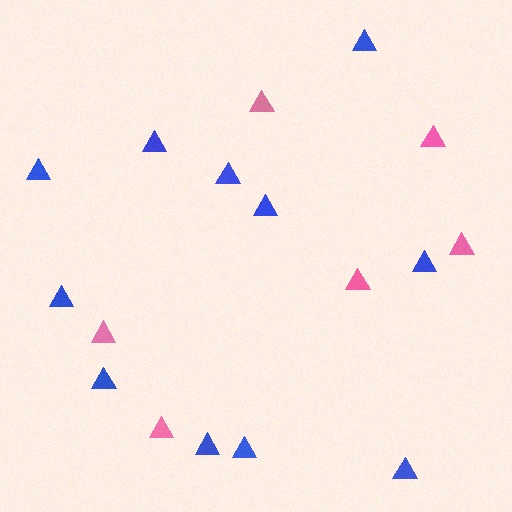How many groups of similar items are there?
There are 2 groups: one group of pink triangles (6) and one group of blue triangles (11).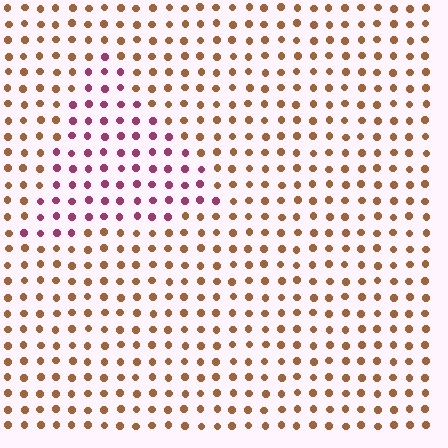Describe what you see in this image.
The image is filled with small brown elements in a uniform arrangement. A triangle-shaped region is visible where the elements are tinted to a slightly different hue, forming a subtle color boundary.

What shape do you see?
I see a triangle.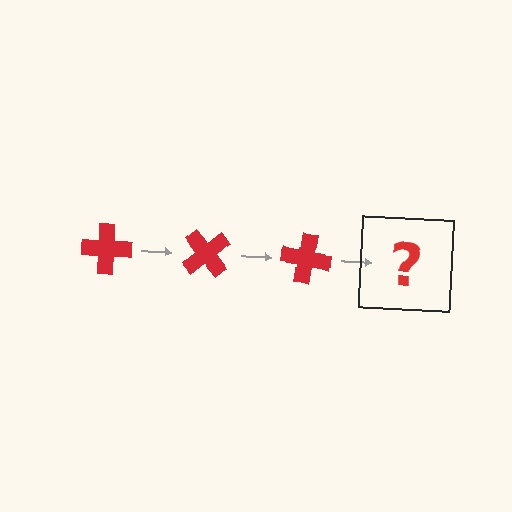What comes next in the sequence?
The next element should be a red cross rotated 150 degrees.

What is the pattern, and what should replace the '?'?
The pattern is that the cross rotates 50 degrees each step. The '?' should be a red cross rotated 150 degrees.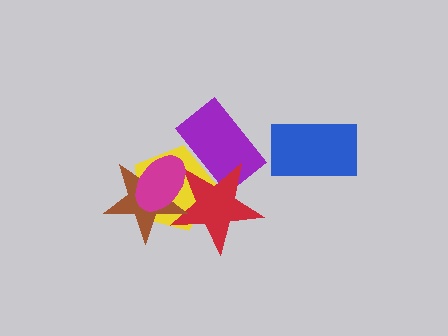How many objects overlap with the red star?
4 objects overlap with the red star.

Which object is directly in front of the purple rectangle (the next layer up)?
The yellow pentagon is directly in front of the purple rectangle.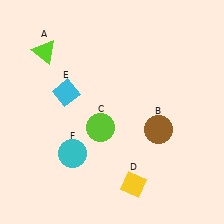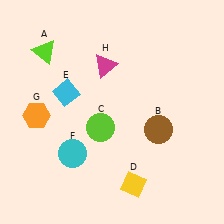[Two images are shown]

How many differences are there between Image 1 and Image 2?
There are 2 differences between the two images.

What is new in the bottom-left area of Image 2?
An orange hexagon (G) was added in the bottom-left area of Image 2.